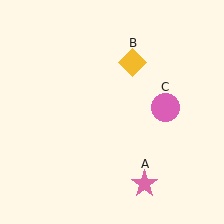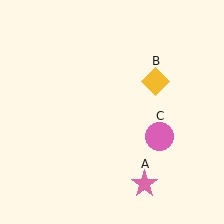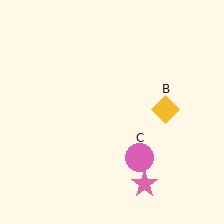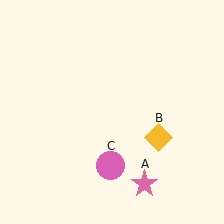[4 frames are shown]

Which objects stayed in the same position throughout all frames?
Pink star (object A) remained stationary.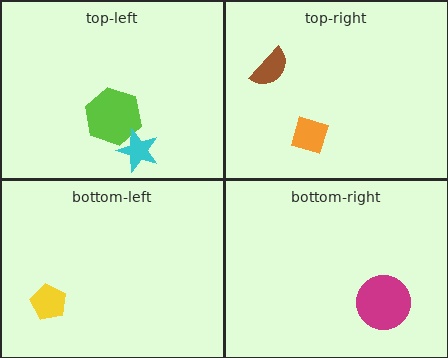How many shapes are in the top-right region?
2.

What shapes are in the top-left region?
The lime hexagon, the cyan star.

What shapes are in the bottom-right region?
The magenta circle.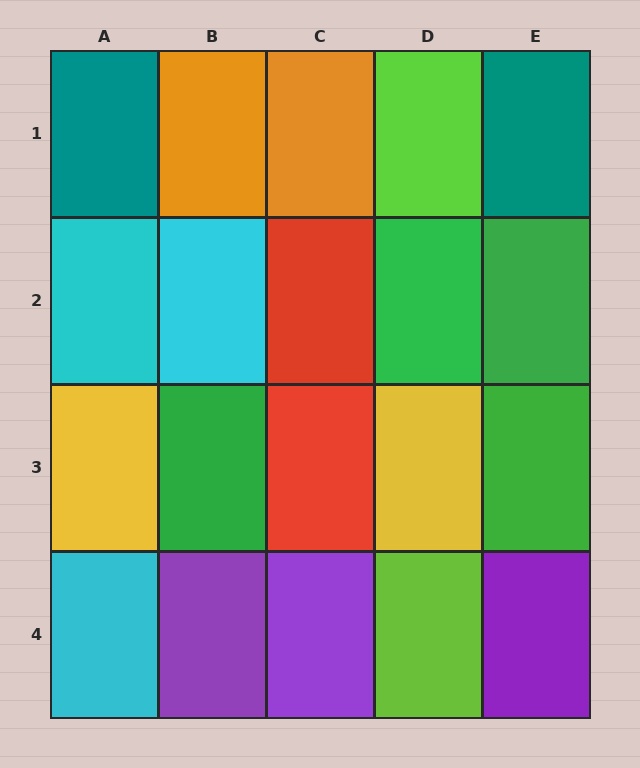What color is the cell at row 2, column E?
Green.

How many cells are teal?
2 cells are teal.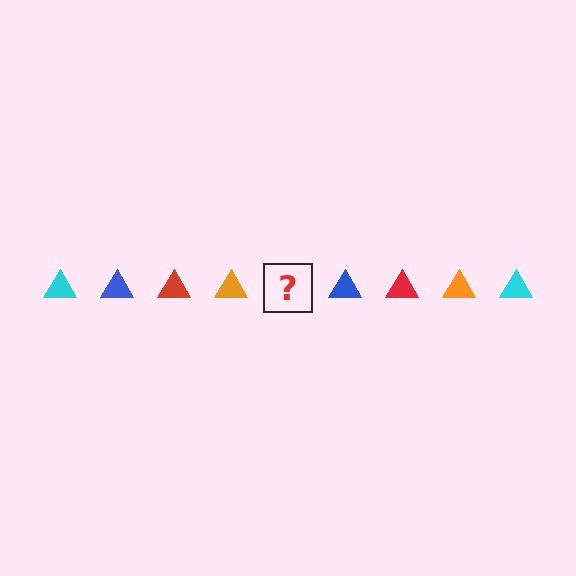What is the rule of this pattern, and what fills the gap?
The rule is that the pattern cycles through cyan, blue, red, orange triangles. The gap should be filled with a cyan triangle.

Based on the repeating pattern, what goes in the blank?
The blank should be a cyan triangle.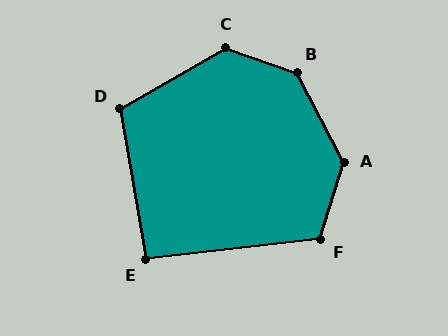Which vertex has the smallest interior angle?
E, at approximately 93 degrees.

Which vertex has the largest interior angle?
B, at approximately 137 degrees.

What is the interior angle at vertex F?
Approximately 113 degrees (obtuse).